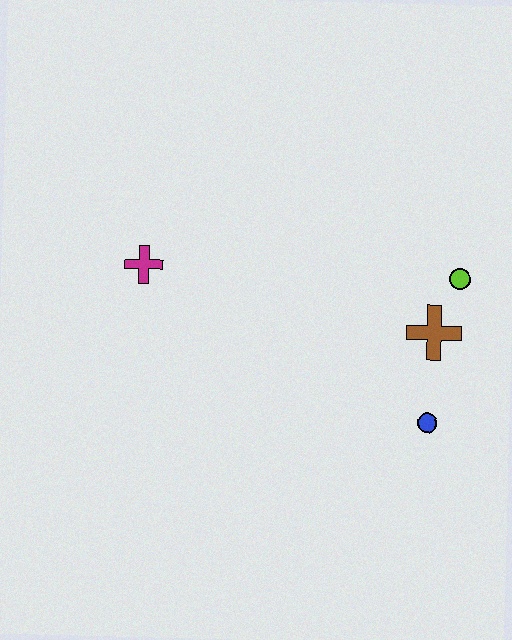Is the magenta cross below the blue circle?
No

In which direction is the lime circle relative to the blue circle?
The lime circle is above the blue circle.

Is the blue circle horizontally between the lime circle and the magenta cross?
Yes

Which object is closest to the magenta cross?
The brown cross is closest to the magenta cross.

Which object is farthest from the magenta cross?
The blue circle is farthest from the magenta cross.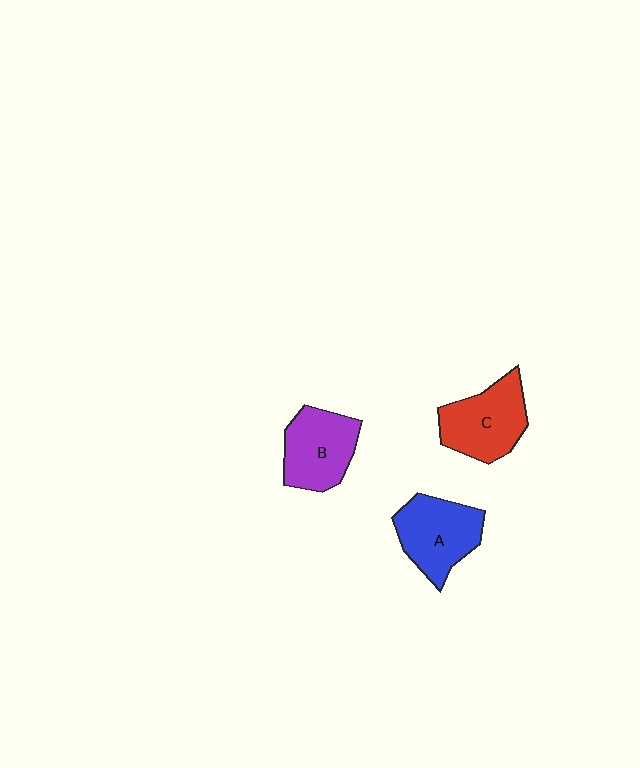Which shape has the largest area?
Shape C (red).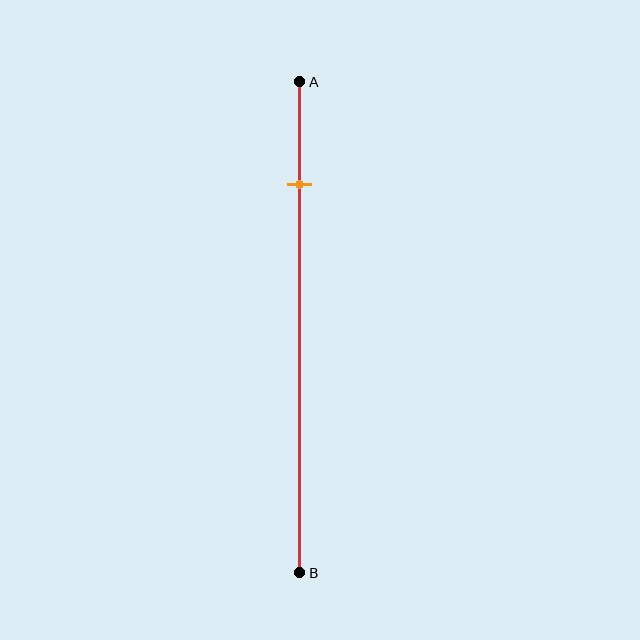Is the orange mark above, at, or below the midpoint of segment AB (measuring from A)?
The orange mark is above the midpoint of segment AB.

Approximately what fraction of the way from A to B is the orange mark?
The orange mark is approximately 20% of the way from A to B.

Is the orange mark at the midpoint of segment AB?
No, the mark is at about 20% from A, not at the 50% midpoint.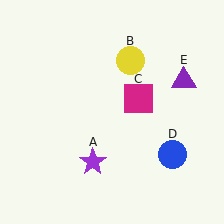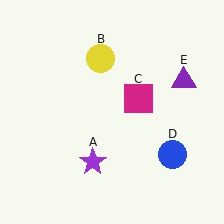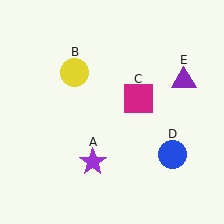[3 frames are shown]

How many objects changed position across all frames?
1 object changed position: yellow circle (object B).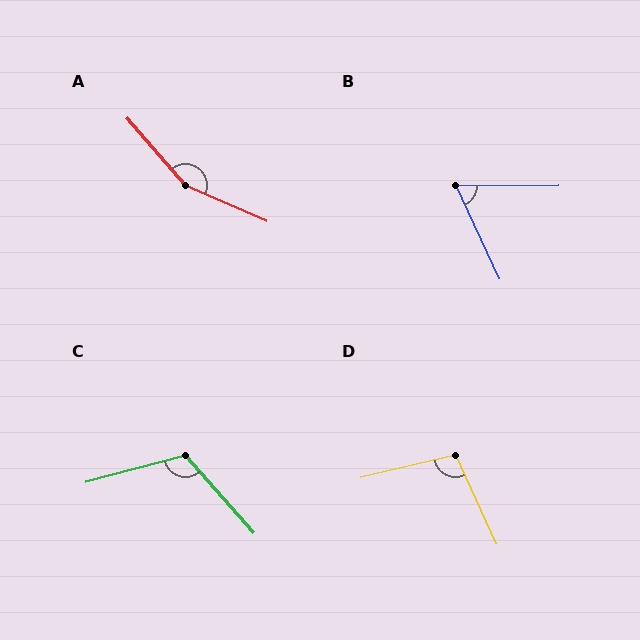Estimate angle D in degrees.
Approximately 101 degrees.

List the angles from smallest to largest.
B (65°), D (101°), C (117°), A (154°).